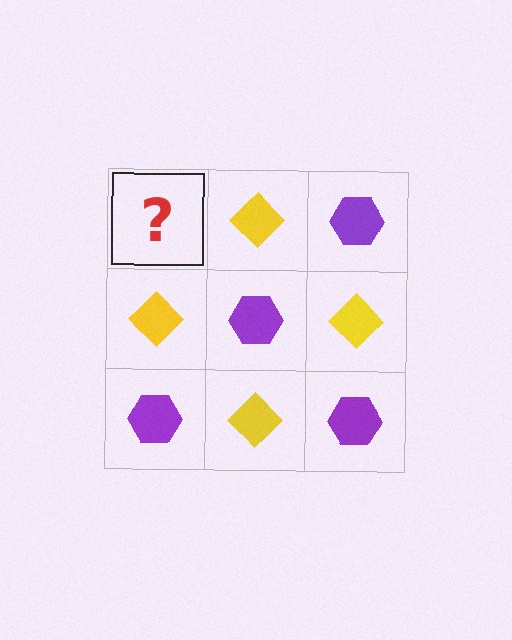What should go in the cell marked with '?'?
The missing cell should contain a purple hexagon.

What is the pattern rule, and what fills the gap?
The rule is that it alternates purple hexagon and yellow diamond in a checkerboard pattern. The gap should be filled with a purple hexagon.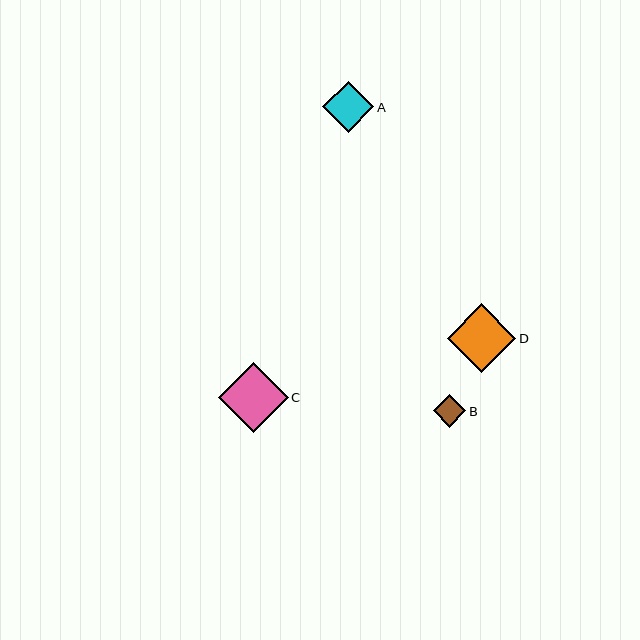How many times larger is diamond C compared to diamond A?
Diamond C is approximately 1.4 times the size of diamond A.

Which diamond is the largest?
Diamond C is the largest with a size of approximately 70 pixels.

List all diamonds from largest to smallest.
From largest to smallest: C, D, A, B.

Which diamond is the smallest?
Diamond B is the smallest with a size of approximately 32 pixels.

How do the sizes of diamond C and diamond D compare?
Diamond C and diamond D are approximately the same size.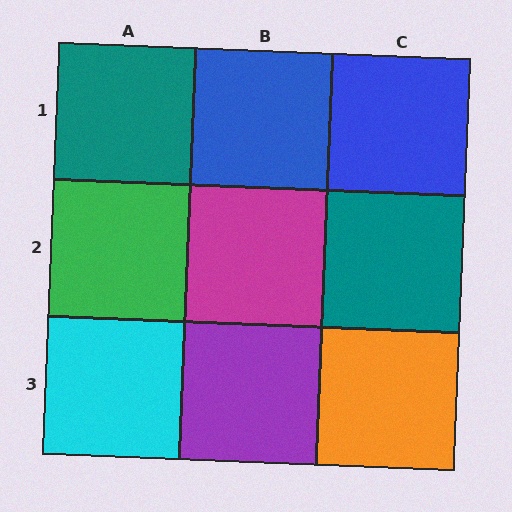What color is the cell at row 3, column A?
Cyan.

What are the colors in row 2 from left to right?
Green, magenta, teal.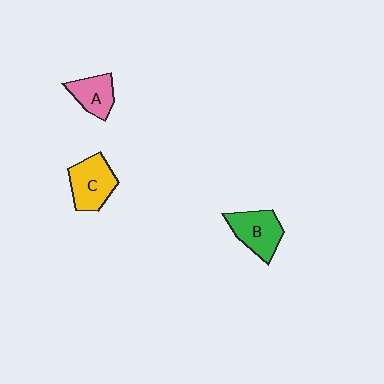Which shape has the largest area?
Shape C (yellow).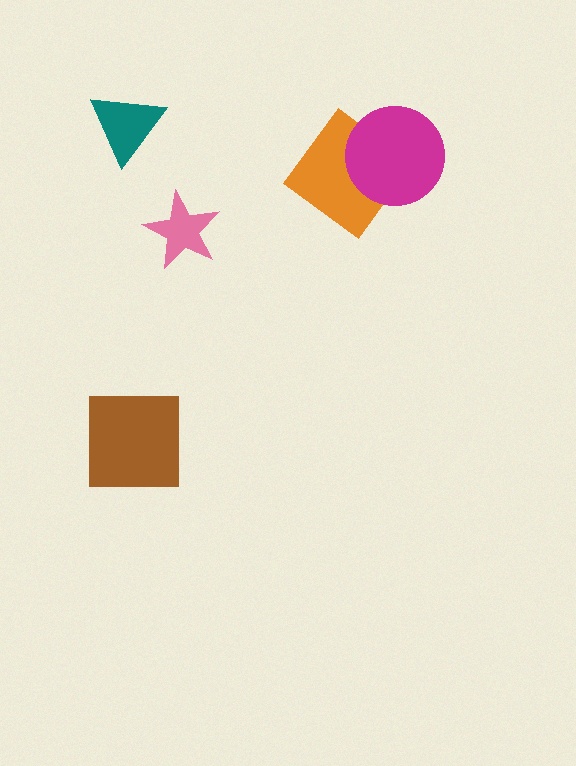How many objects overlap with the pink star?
0 objects overlap with the pink star.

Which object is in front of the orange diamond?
The magenta circle is in front of the orange diamond.